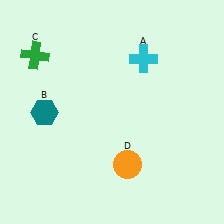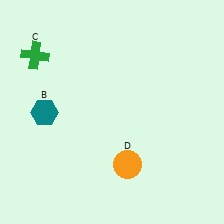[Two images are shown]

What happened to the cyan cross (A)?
The cyan cross (A) was removed in Image 2. It was in the top-right area of Image 1.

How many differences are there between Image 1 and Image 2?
There is 1 difference between the two images.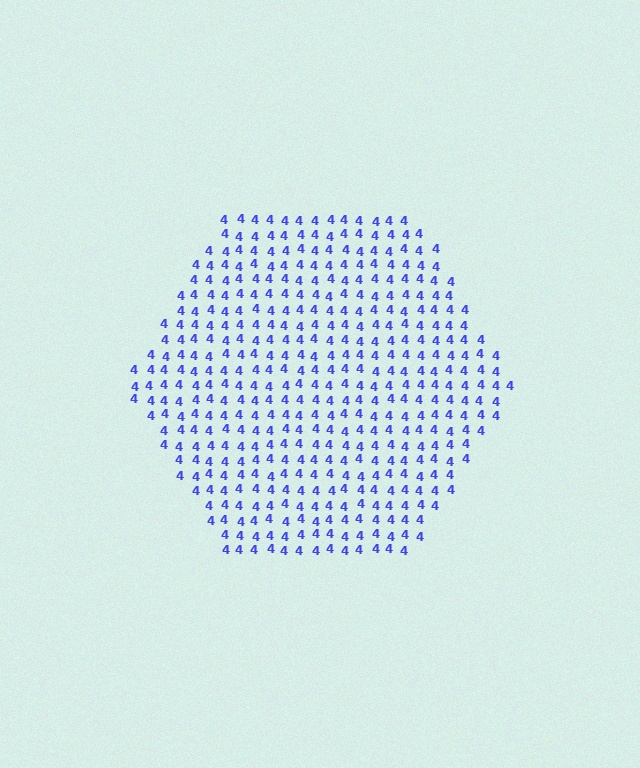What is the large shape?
The large shape is a hexagon.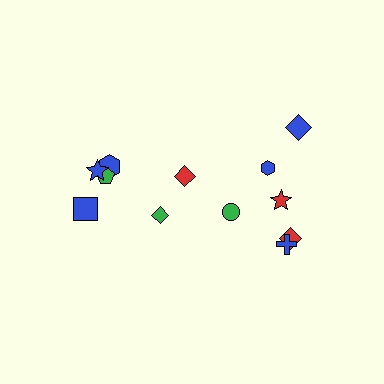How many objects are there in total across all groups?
There are 12 objects.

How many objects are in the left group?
There are 5 objects.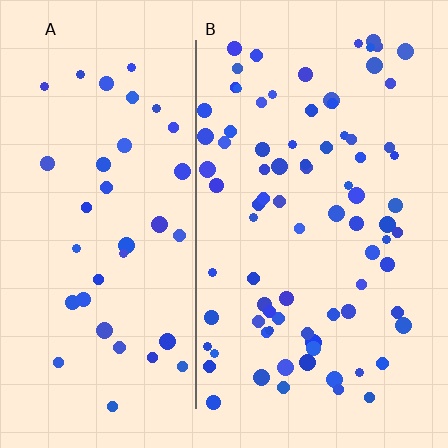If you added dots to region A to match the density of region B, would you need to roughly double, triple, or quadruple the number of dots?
Approximately double.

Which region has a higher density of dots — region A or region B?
B (the right).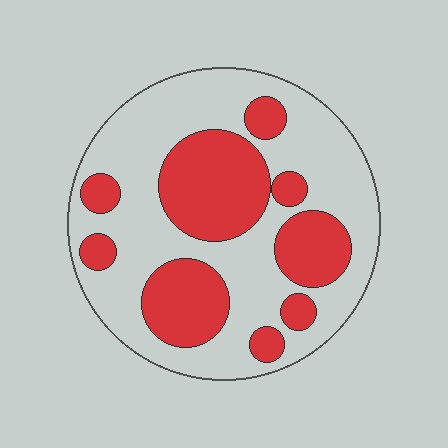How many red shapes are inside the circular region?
9.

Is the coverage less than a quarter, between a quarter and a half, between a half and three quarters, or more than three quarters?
Between a quarter and a half.